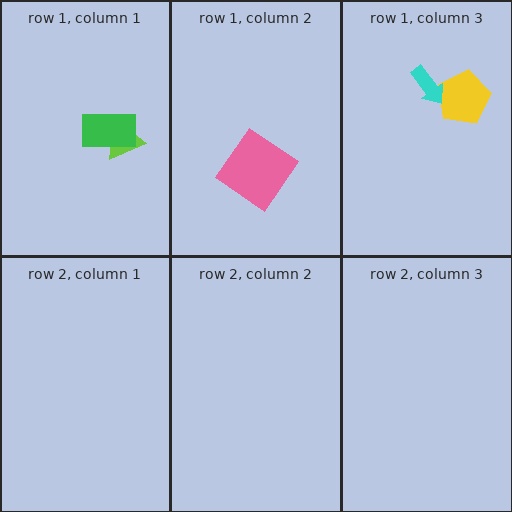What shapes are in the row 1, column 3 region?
The yellow pentagon, the cyan arrow.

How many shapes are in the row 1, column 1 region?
2.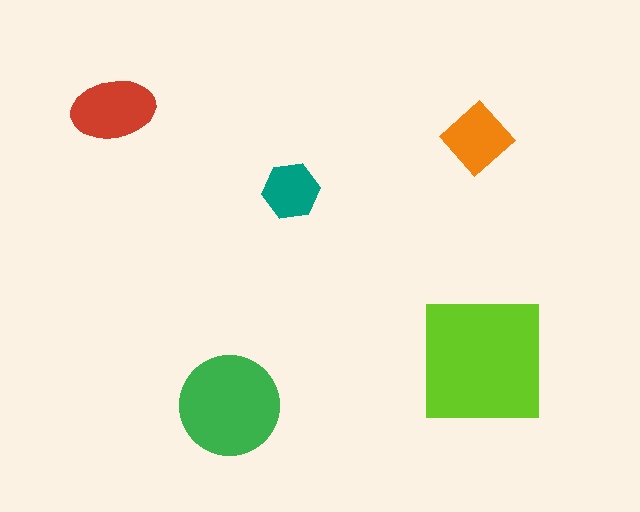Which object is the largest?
The lime square.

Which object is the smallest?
The teal hexagon.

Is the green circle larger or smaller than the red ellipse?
Larger.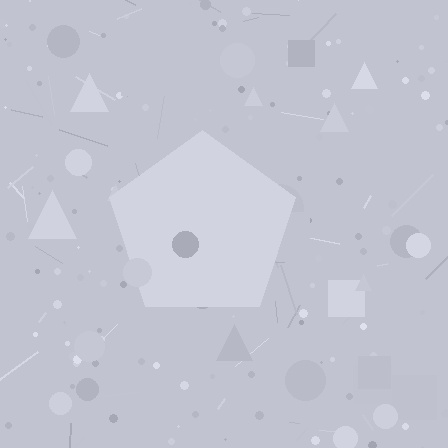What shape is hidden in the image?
A pentagon is hidden in the image.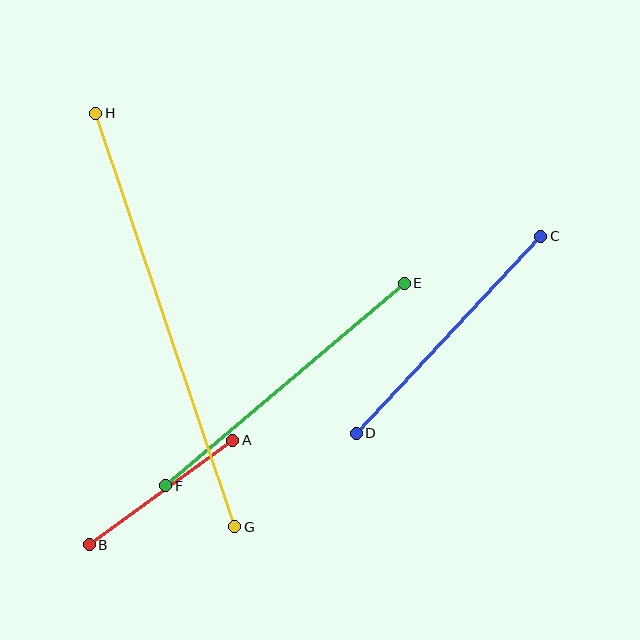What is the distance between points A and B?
The distance is approximately 177 pixels.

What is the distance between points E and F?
The distance is approximately 313 pixels.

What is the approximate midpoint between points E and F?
The midpoint is at approximately (285, 385) pixels.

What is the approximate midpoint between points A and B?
The midpoint is at approximately (161, 493) pixels.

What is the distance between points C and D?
The distance is approximately 270 pixels.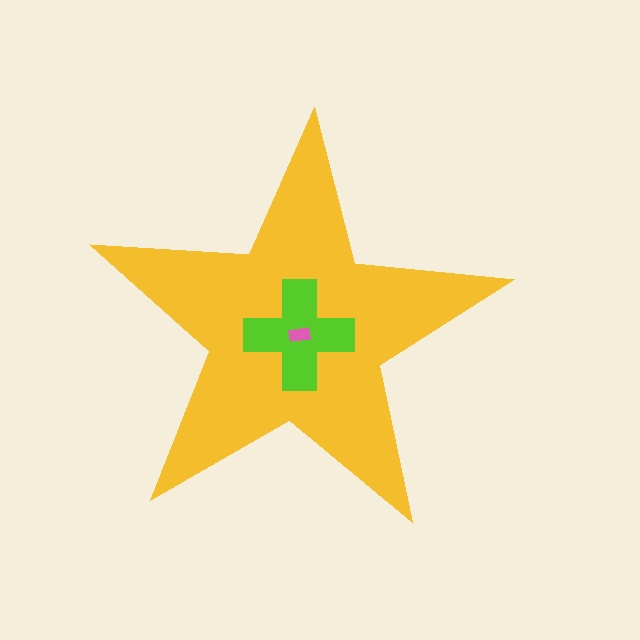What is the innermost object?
The pink rectangle.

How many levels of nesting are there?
3.